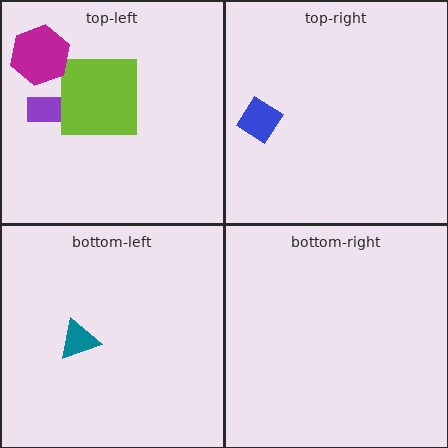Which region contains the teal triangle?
The bottom-left region.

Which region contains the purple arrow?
The top-left region.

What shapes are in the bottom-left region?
The teal triangle.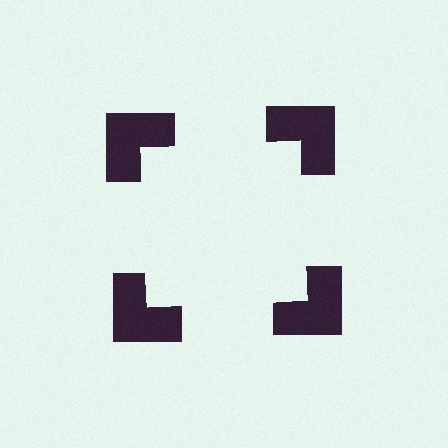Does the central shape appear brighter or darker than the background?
It typically appears slightly brighter than the background, even though no actual brightness change is drawn.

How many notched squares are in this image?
There are 4 — one at each vertex of the illusory square.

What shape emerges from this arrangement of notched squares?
An illusory square — its edges are inferred from the aligned wedge cuts in the notched squares, not physically drawn.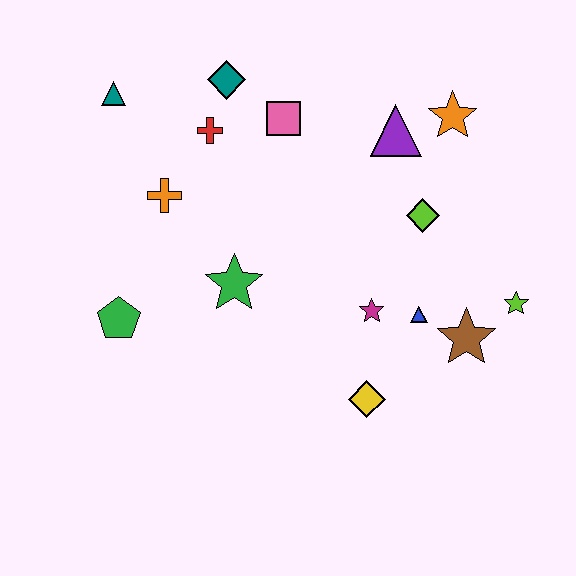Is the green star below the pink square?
Yes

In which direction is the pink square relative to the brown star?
The pink square is above the brown star.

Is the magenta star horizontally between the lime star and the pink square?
Yes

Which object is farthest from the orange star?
The green pentagon is farthest from the orange star.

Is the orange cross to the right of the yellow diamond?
No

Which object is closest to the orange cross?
The red cross is closest to the orange cross.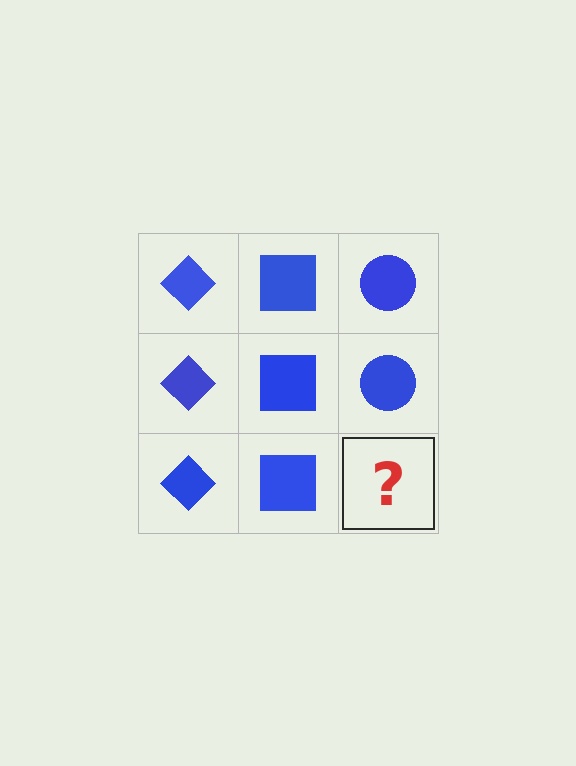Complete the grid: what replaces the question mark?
The question mark should be replaced with a blue circle.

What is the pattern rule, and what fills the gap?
The rule is that each column has a consistent shape. The gap should be filled with a blue circle.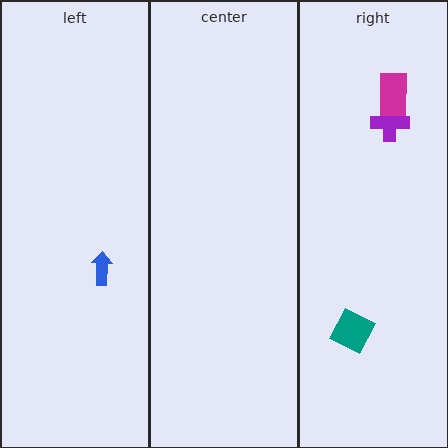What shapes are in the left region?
The blue arrow.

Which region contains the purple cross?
The right region.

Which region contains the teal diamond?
The right region.